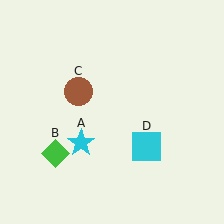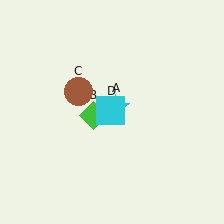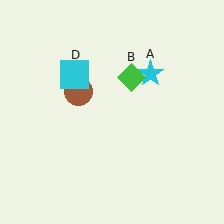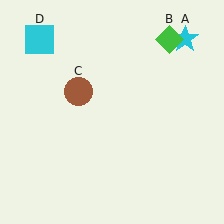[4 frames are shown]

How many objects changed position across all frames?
3 objects changed position: cyan star (object A), green diamond (object B), cyan square (object D).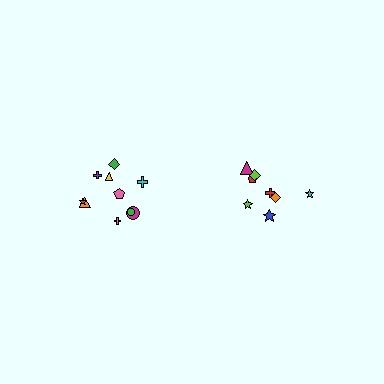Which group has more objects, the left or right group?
The left group.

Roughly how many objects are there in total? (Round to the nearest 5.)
Roughly 20 objects in total.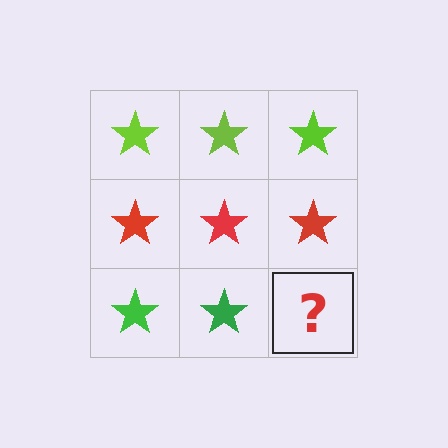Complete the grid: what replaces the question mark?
The question mark should be replaced with a green star.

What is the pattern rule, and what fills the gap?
The rule is that each row has a consistent color. The gap should be filled with a green star.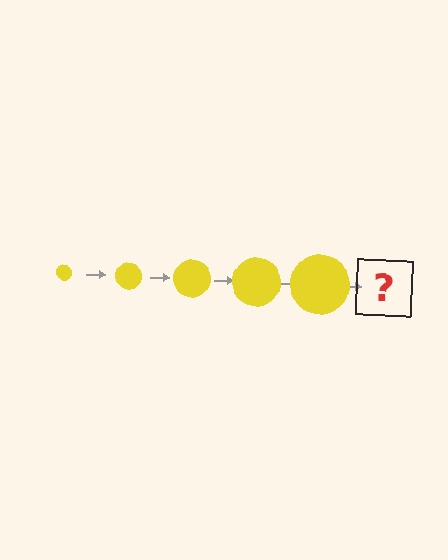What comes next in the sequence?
The next element should be a yellow circle, larger than the previous one.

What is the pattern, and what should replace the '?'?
The pattern is that the circle gets progressively larger each step. The '?' should be a yellow circle, larger than the previous one.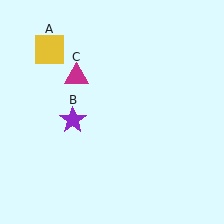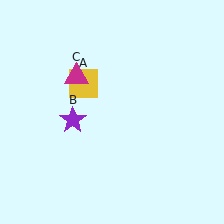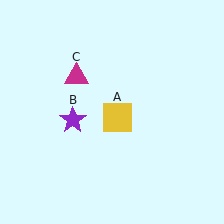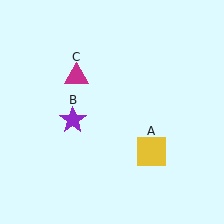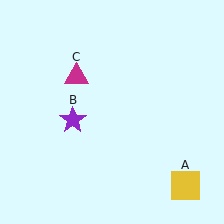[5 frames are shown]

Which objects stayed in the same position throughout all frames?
Purple star (object B) and magenta triangle (object C) remained stationary.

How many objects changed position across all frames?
1 object changed position: yellow square (object A).